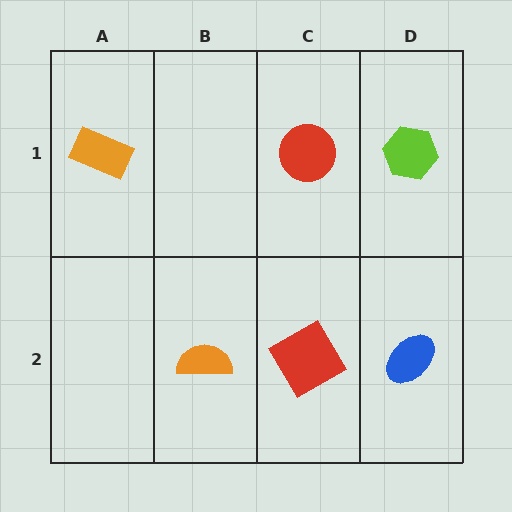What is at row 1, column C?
A red circle.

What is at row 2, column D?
A blue ellipse.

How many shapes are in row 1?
3 shapes.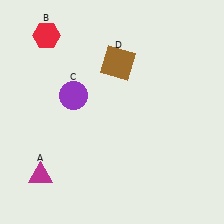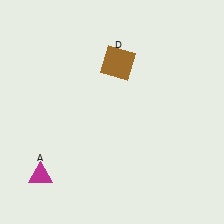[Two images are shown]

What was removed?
The red hexagon (B), the purple circle (C) were removed in Image 2.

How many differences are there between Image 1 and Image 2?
There are 2 differences between the two images.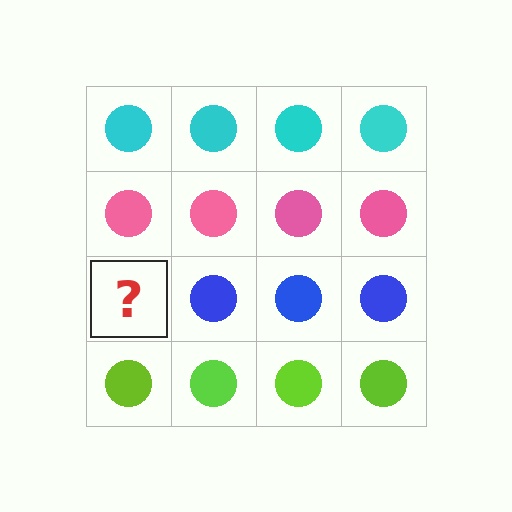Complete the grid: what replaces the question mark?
The question mark should be replaced with a blue circle.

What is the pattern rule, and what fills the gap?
The rule is that each row has a consistent color. The gap should be filled with a blue circle.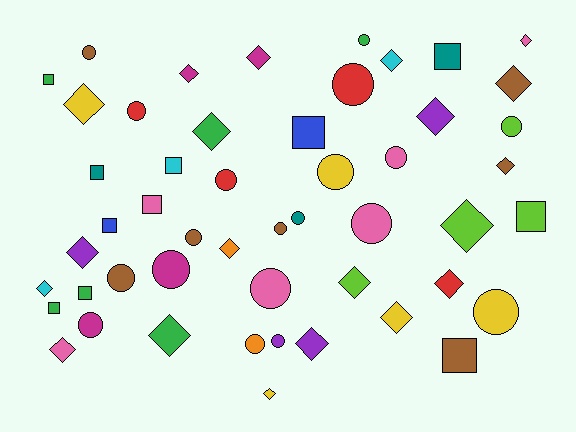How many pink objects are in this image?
There are 6 pink objects.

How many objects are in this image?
There are 50 objects.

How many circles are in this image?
There are 19 circles.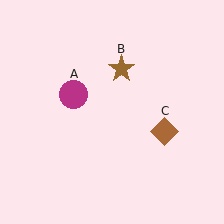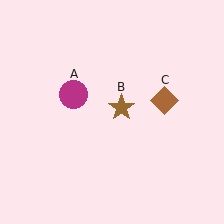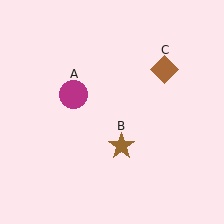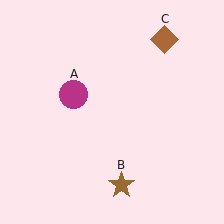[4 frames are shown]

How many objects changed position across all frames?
2 objects changed position: brown star (object B), brown diamond (object C).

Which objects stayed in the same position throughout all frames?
Magenta circle (object A) remained stationary.